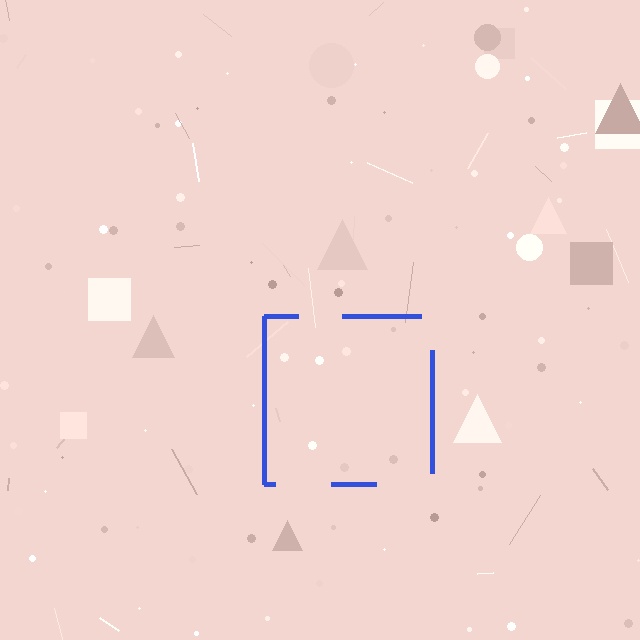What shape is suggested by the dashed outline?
The dashed outline suggests a square.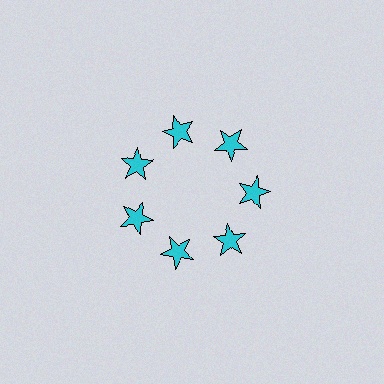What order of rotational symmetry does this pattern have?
This pattern has 7-fold rotational symmetry.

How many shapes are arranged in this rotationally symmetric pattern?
There are 7 shapes, arranged in 7 groups of 1.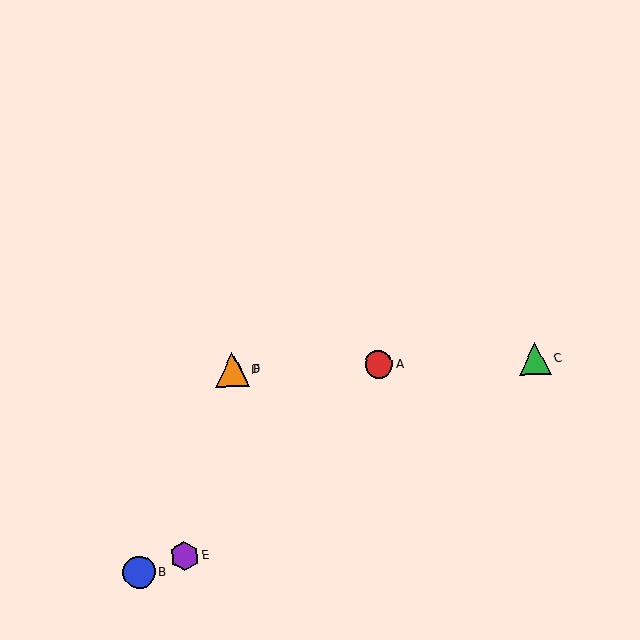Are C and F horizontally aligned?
Yes, both are at y≈359.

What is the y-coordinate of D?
Object D is at y≈370.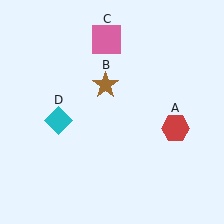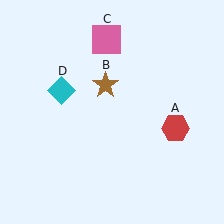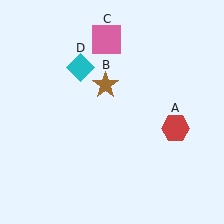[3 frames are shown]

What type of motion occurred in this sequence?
The cyan diamond (object D) rotated clockwise around the center of the scene.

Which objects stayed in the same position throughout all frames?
Red hexagon (object A) and brown star (object B) and pink square (object C) remained stationary.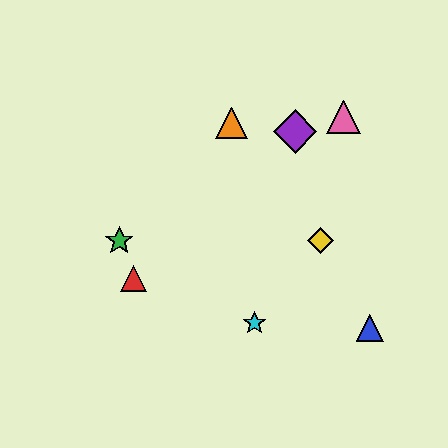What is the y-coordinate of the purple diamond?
The purple diamond is at y≈131.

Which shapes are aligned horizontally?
The green star, the yellow diamond are aligned horizontally.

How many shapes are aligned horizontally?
2 shapes (the green star, the yellow diamond) are aligned horizontally.